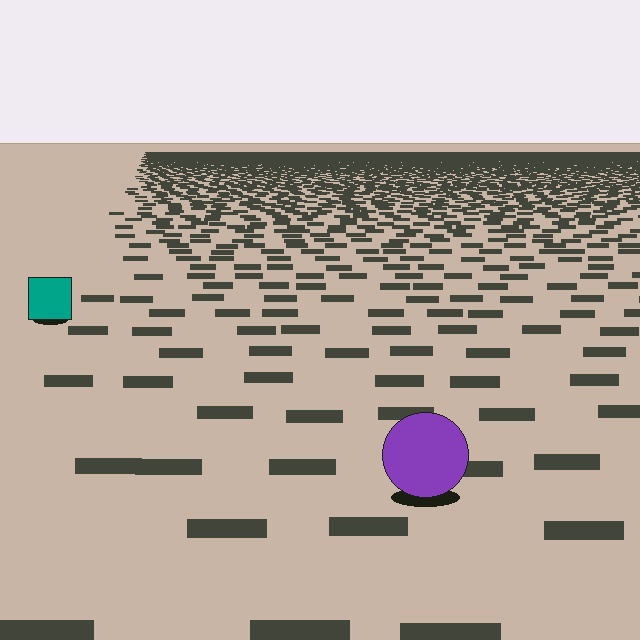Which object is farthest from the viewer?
The teal square is farthest from the viewer. It appears smaller and the ground texture around it is denser.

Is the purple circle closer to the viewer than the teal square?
Yes. The purple circle is closer — you can tell from the texture gradient: the ground texture is coarser near it.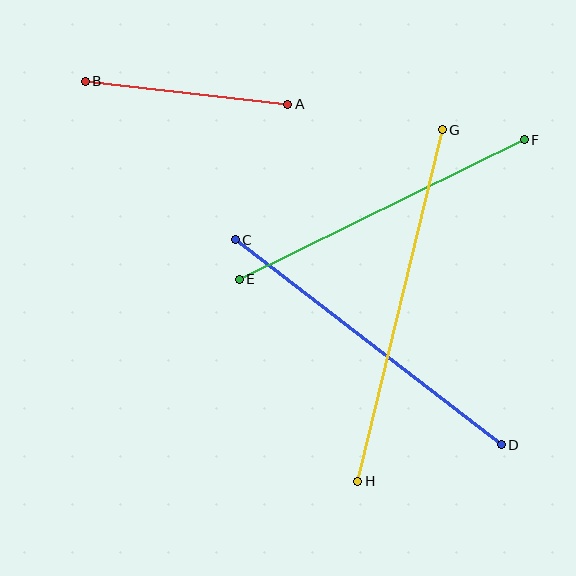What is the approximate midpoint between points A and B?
The midpoint is at approximately (186, 93) pixels.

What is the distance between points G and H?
The distance is approximately 362 pixels.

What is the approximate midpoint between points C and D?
The midpoint is at approximately (368, 342) pixels.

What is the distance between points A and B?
The distance is approximately 204 pixels.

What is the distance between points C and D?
The distance is approximately 336 pixels.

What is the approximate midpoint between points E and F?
The midpoint is at approximately (382, 210) pixels.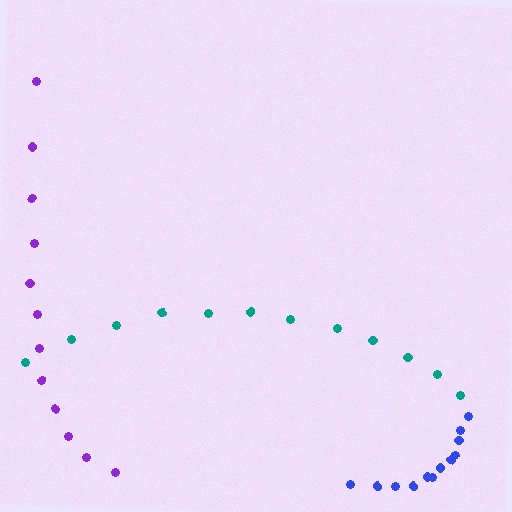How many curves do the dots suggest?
There are 3 distinct paths.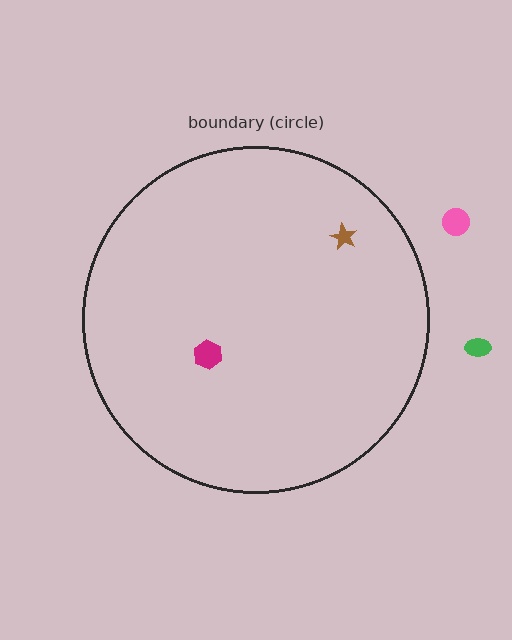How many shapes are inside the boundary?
2 inside, 2 outside.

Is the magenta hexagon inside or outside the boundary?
Inside.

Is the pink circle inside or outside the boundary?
Outside.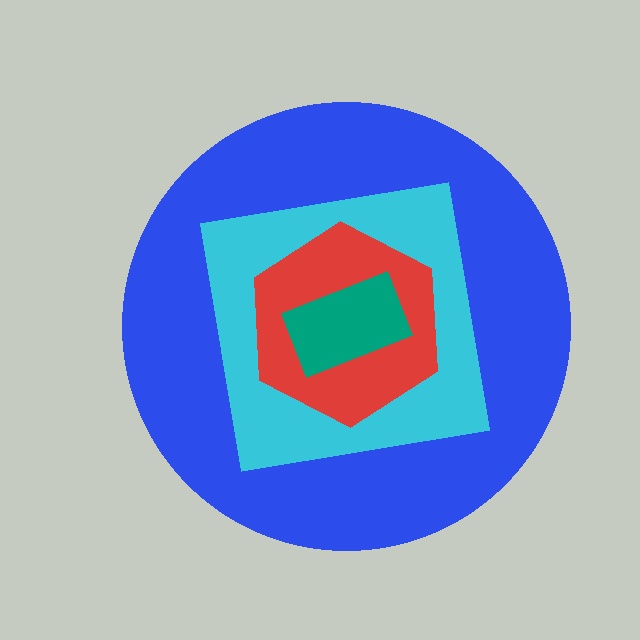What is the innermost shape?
The teal rectangle.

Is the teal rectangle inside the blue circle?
Yes.